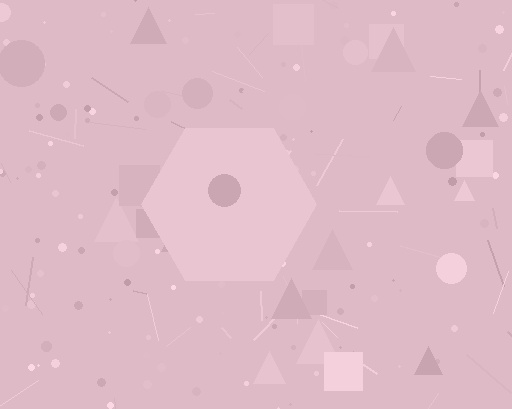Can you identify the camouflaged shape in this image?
The camouflaged shape is a hexagon.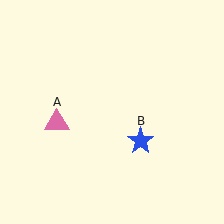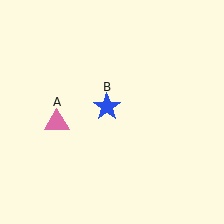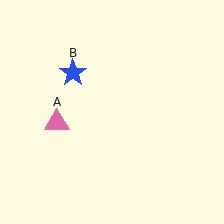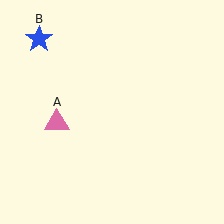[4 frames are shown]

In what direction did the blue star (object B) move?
The blue star (object B) moved up and to the left.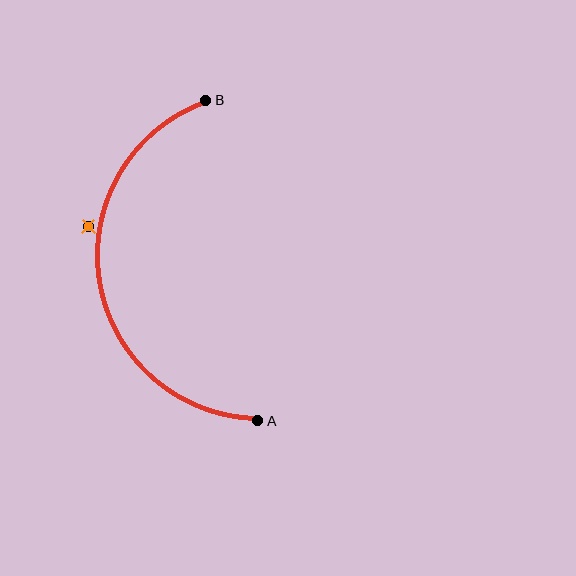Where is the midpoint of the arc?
The arc midpoint is the point on the curve farthest from the straight line joining A and B. It sits to the left of that line.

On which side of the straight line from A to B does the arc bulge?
The arc bulges to the left of the straight line connecting A and B.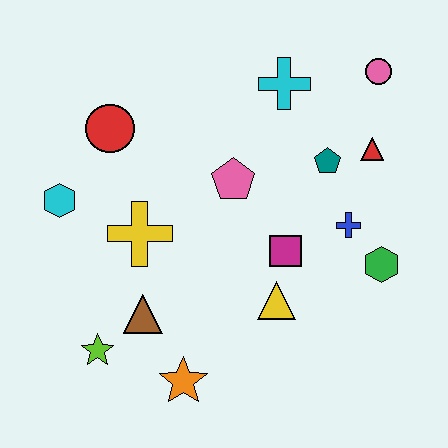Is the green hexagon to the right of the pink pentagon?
Yes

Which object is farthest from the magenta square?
The cyan hexagon is farthest from the magenta square.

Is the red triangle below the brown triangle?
No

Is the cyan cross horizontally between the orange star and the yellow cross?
No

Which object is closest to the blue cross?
The green hexagon is closest to the blue cross.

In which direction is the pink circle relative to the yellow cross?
The pink circle is to the right of the yellow cross.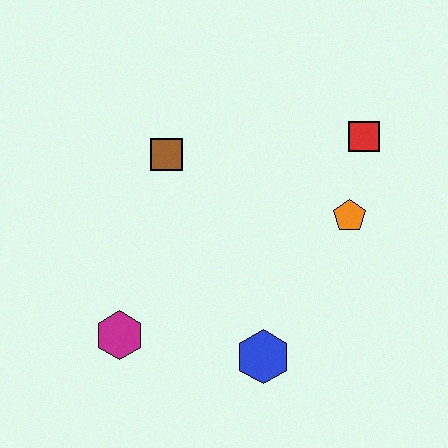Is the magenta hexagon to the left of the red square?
Yes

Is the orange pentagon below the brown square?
Yes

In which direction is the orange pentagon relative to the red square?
The orange pentagon is below the red square.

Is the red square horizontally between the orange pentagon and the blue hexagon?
No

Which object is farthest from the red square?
The magenta hexagon is farthest from the red square.